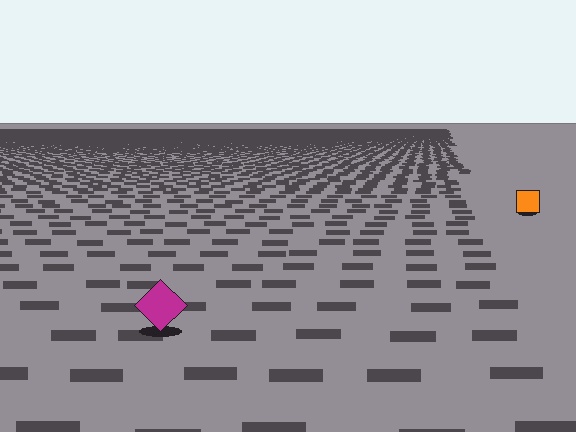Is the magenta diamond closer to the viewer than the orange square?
Yes. The magenta diamond is closer — you can tell from the texture gradient: the ground texture is coarser near it.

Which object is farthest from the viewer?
The orange square is farthest from the viewer. It appears smaller and the ground texture around it is denser.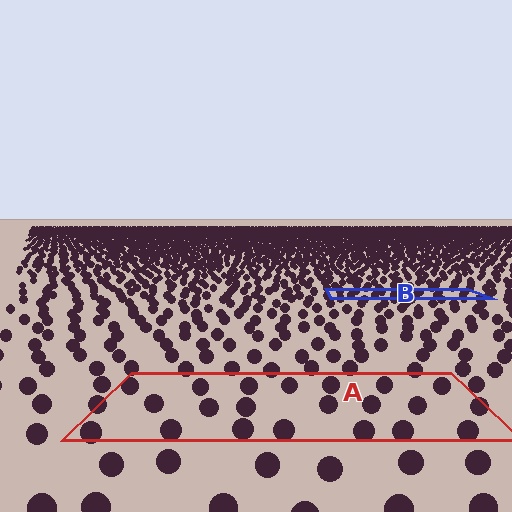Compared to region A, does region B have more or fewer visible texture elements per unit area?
Region B has more texture elements per unit area — they are packed more densely because it is farther away.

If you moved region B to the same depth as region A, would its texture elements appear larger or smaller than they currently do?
They would appear larger. At a closer depth, the same texture elements are projected at a bigger on-screen size.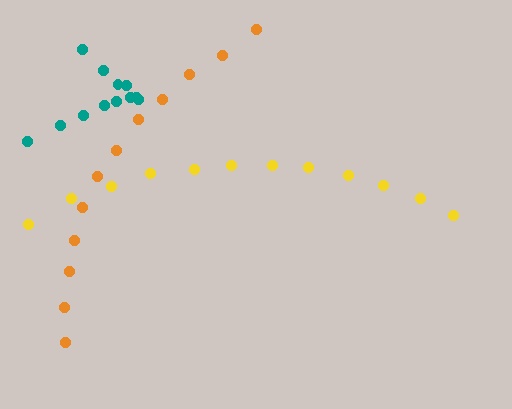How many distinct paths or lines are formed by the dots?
There are 3 distinct paths.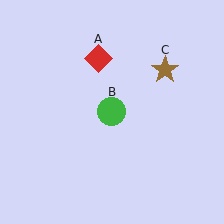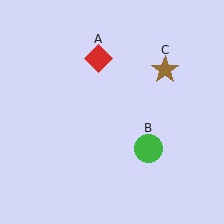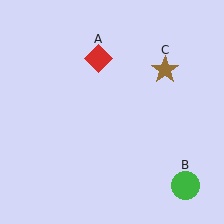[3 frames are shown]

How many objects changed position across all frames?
1 object changed position: green circle (object B).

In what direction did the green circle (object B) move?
The green circle (object B) moved down and to the right.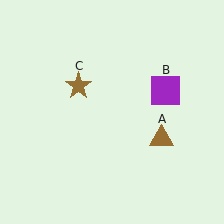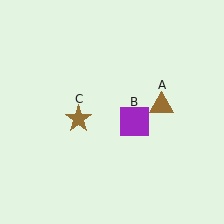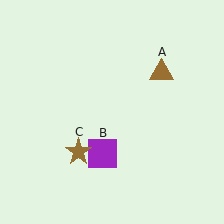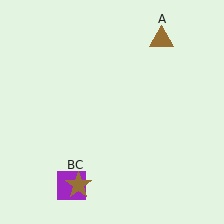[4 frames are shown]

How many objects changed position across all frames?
3 objects changed position: brown triangle (object A), purple square (object B), brown star (object C).